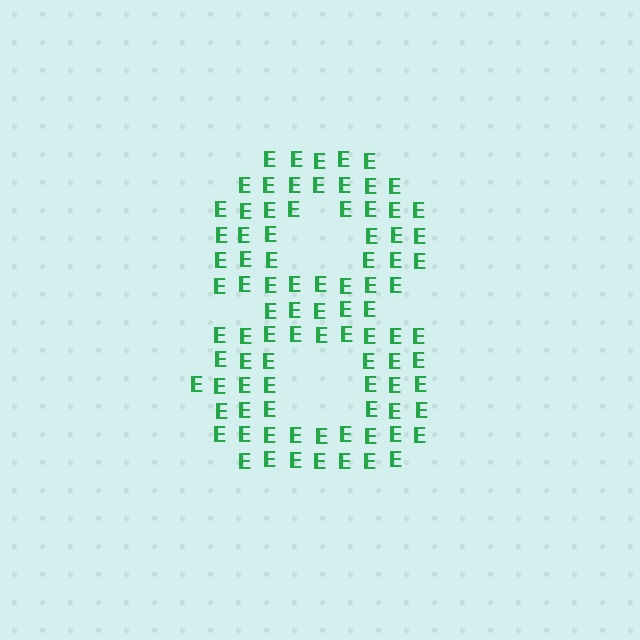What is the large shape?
The large shape is the digit 8.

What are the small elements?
The small elements are letter E's.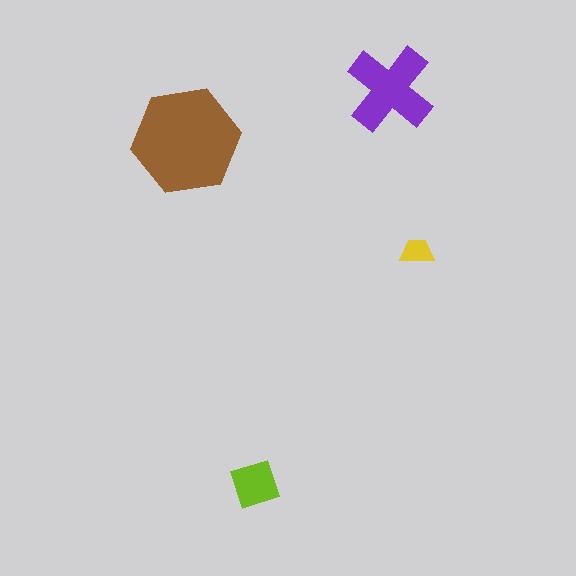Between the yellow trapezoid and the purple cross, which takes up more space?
The purple cross.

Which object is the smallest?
The yellow trapezoid.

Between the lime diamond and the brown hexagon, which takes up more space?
The brown hexagon.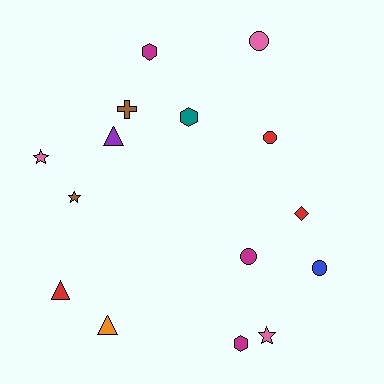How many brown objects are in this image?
There are 2 brown objects.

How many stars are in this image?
There are 3 stars.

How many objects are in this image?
There are 15 objects.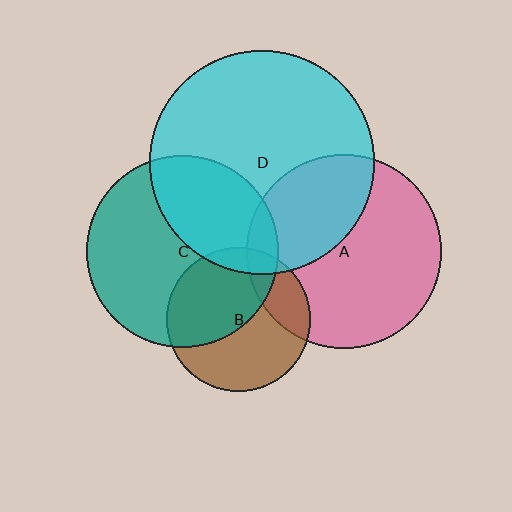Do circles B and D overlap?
Yes.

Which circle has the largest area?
Circle D (cyan).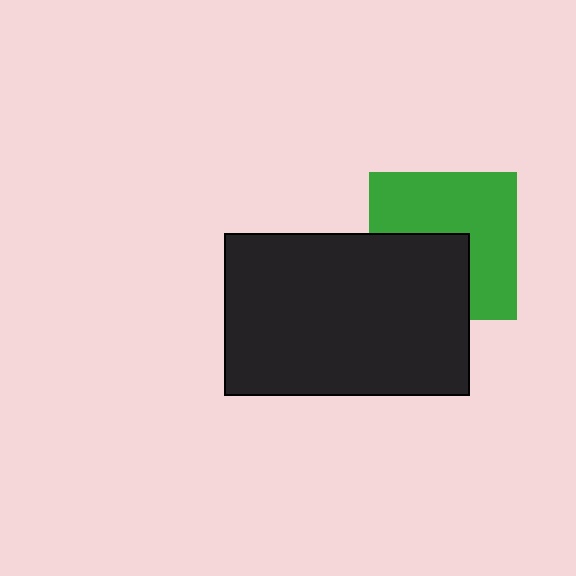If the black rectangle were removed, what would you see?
You would see the complete green square.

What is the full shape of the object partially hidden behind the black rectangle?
The partially hidden object is a green square.